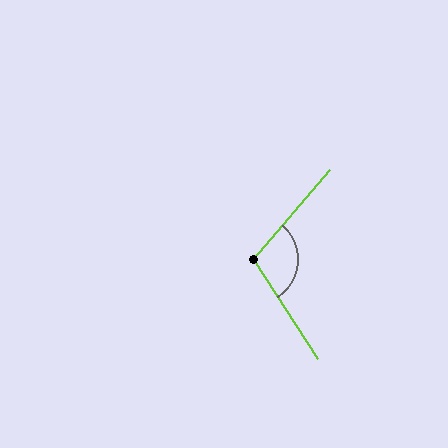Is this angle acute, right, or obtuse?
It is obtuse.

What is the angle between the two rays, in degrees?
Approximately 107 degrees.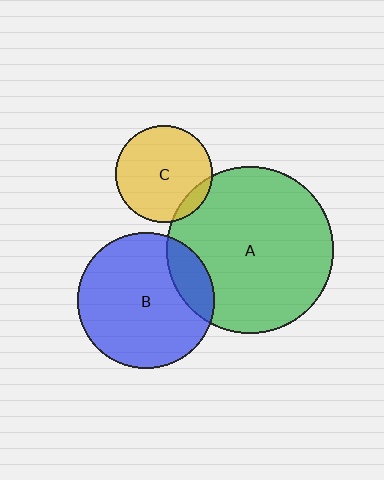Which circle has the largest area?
Circle A (green).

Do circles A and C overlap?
Yes.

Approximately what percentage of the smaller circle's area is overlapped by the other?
Approximately 10%.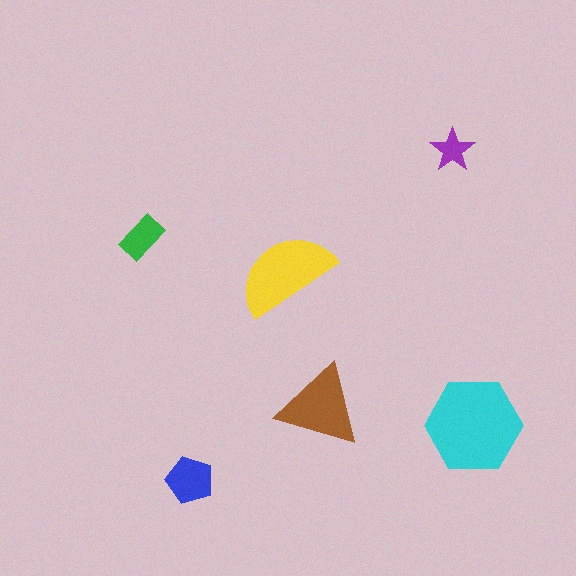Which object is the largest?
The cyan hexagon.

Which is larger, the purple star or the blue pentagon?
The blue pentagon.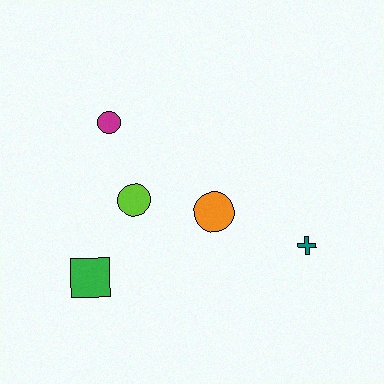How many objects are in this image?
There are 5 objects.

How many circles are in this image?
There are 3 circles.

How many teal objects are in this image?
There is 1 teal object.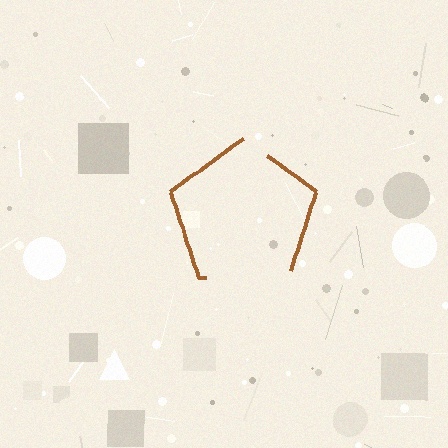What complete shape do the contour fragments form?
The contour fragments form a pentagon.